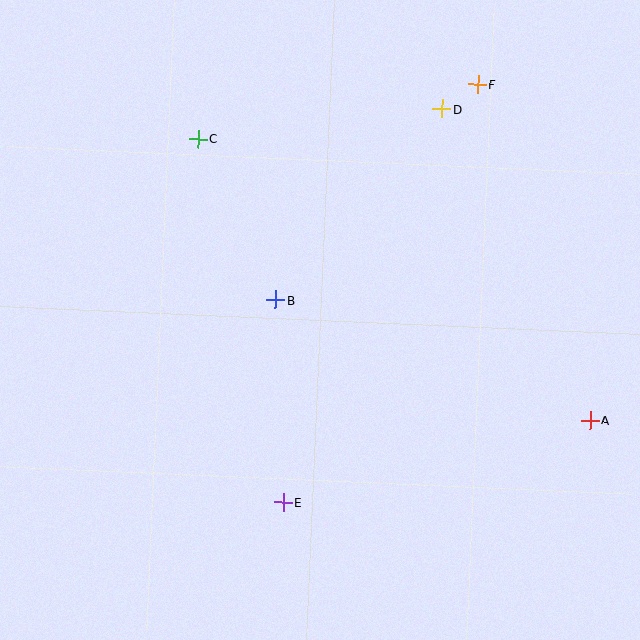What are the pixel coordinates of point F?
Point F is at (478, 85).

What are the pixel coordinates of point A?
Point A is at (590, 420).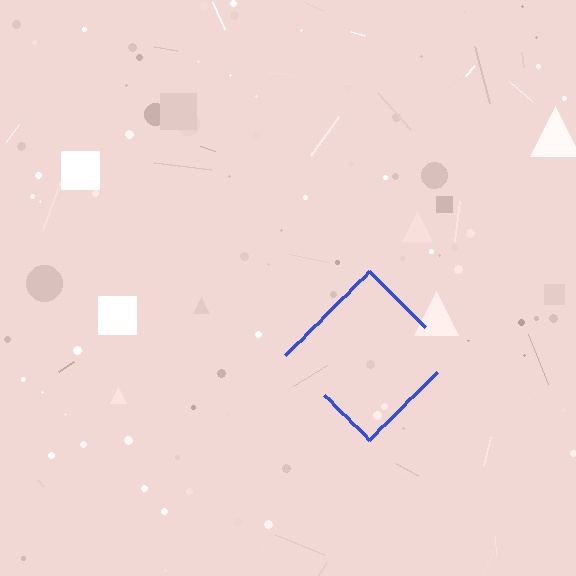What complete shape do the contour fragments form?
The contour fragments form a diamond.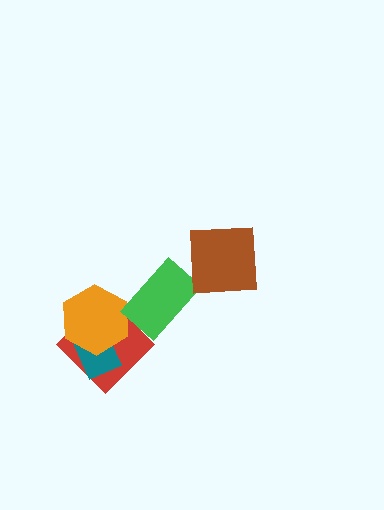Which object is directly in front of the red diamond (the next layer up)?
The teal rectangle is directly in front of the red diamond.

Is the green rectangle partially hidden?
No, no other shape covers it.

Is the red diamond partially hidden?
Yes, it is partially covered by another shape.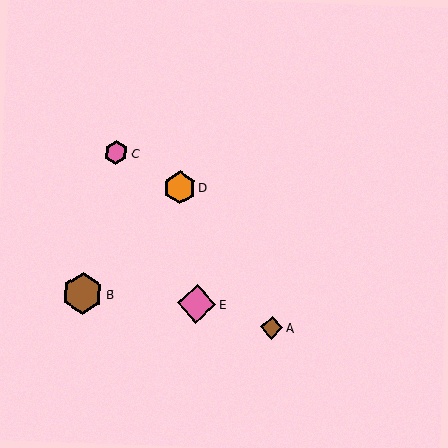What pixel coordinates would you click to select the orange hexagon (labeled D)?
Click at (179, 188) to select the orange hexagon D.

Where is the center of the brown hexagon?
The center of the brown hexagon is at (82, 294).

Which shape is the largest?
The brown hexagon (labeled B) is the largest.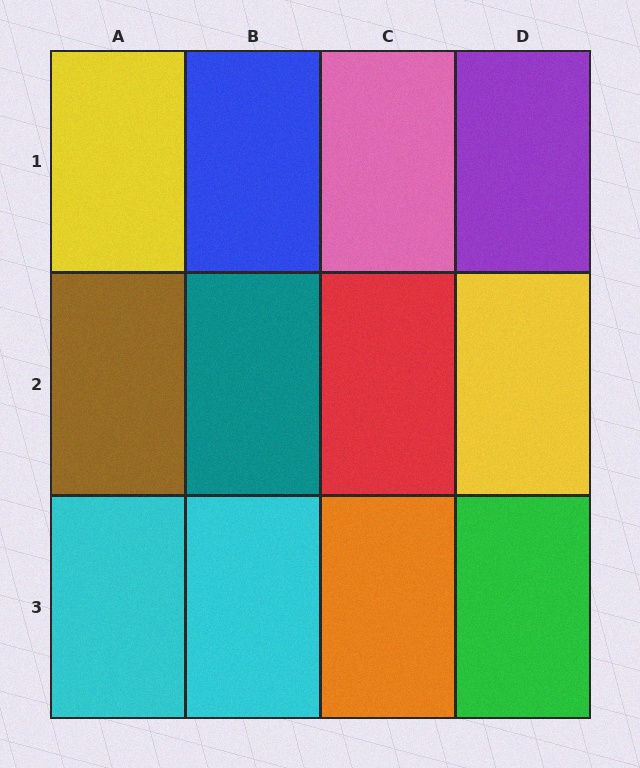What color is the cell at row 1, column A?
Yellow.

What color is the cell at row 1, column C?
Pink.